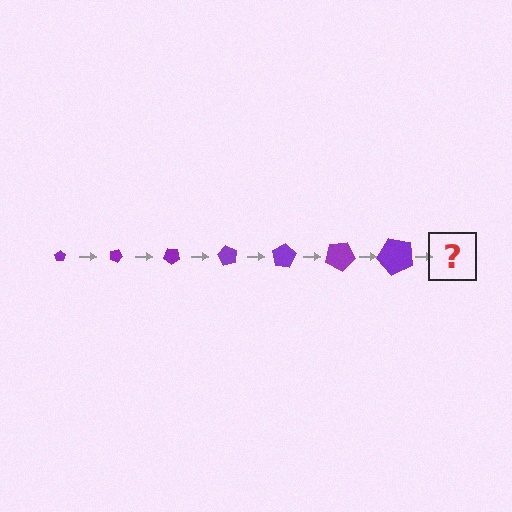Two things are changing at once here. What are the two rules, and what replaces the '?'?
The two rules are that the pentagon grows larger each step and it rotates 20 degrees each step. The '?' should be a pentagon, larger than the previous one and rotated 140 degrees from the start.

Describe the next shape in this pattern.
It should be a pentagon, larger than the previous one and rotated 140 degrees from the start.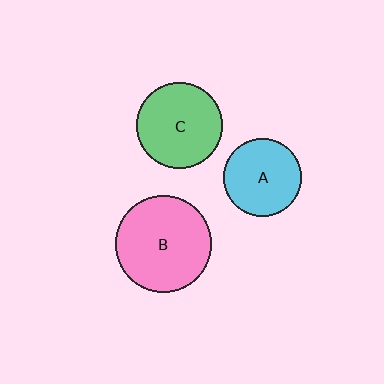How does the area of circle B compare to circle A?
Approximately 1.5 times.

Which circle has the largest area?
Circle B (pink).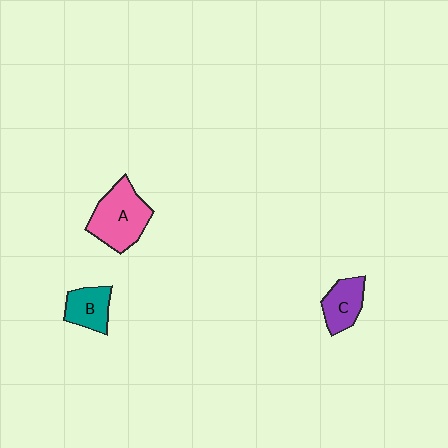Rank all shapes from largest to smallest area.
From largest to smallest: A (pink), C (purple), B (teal).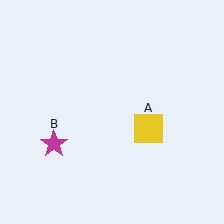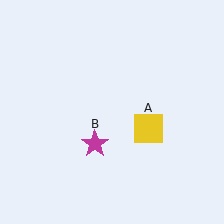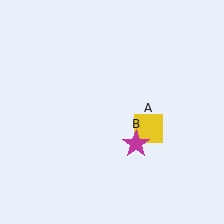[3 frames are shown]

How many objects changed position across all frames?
1 object changed position: magenta star (object B).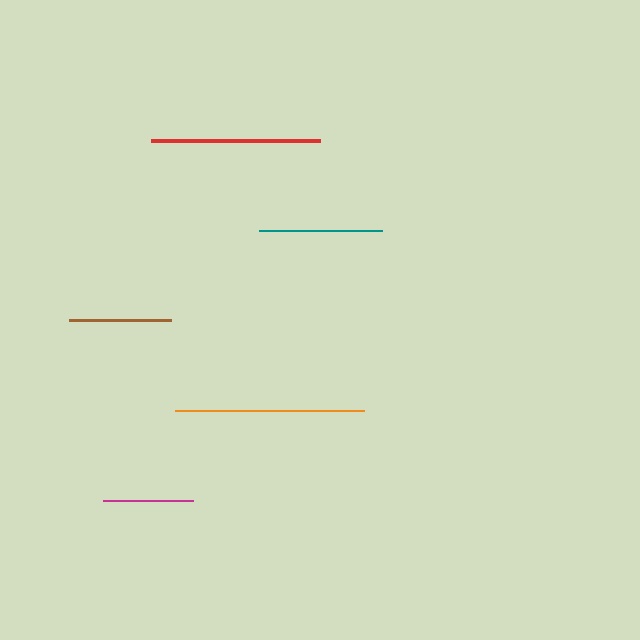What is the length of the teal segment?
The teal segment is approximately 123 pixels long.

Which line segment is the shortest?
The magenta line is the shortest at approximately 90 pixels.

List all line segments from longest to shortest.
From longest to shortest: orange, red, teal, brown, magenta.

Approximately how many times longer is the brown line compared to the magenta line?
The brown line is approximately 1.1 times the length of the magenta line.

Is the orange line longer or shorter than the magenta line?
The orange line is longer than the magenta line.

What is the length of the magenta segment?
The magenta segment is approximately 90 pixels long.